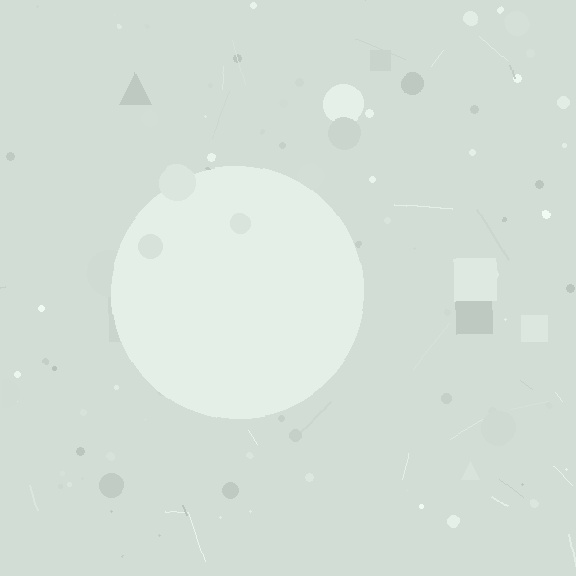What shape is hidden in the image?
A circle is hidden in the image.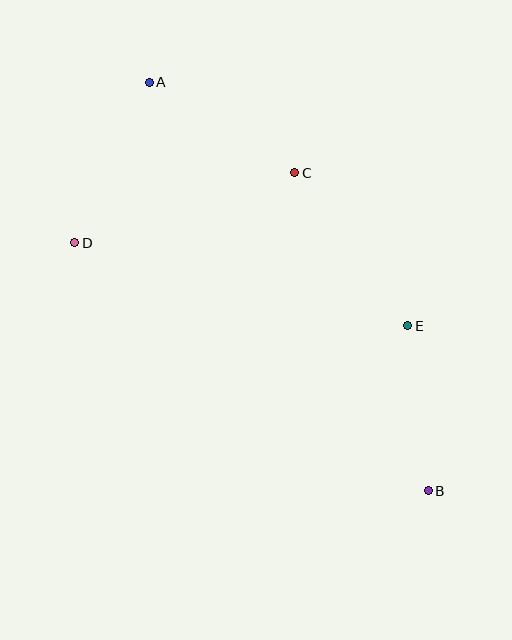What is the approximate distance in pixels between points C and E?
The distance between C and E is approximately 190 pixels.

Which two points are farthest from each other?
Points A and B are farthest from each other.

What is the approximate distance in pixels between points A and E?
The distance between A and E is approximately 355 pixels.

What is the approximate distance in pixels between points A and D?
The distance between A and D is approximately 177 pixels.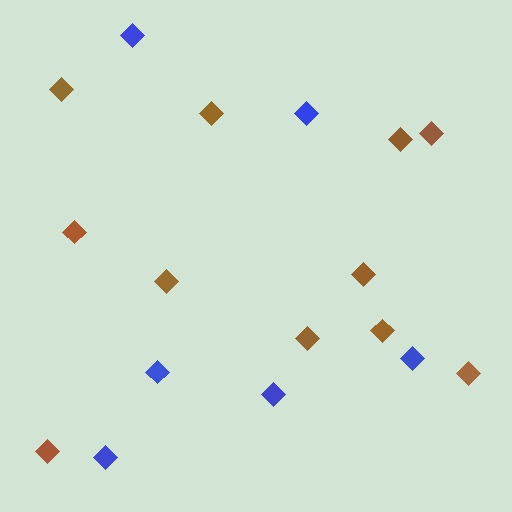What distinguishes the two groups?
There are 2 groups: one group of blue diamonds (6) and one group of brown diamonds (11).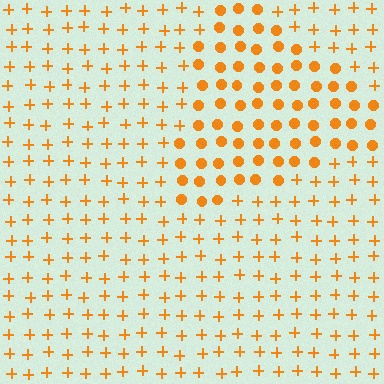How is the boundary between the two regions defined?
The boundary is defined by a change in element shape: circles inside vs. plus signs outside. All elements share the same color and spacing.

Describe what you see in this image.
The image is filled with small orange elements arranged in a uniform grid. A triangle-shaped region contains circles, while the surrounding area contains plus signs. The boundary is defined purely by the change in element shape.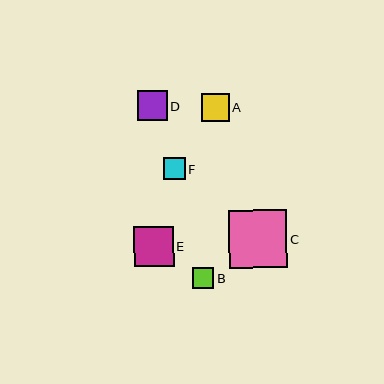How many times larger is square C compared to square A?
Square C is approximately 2.1 times the size of square A.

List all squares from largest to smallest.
From largest to smallest: C, E, D, A, F, B.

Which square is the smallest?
Square B is the smallest with a size of approximately 21 pixels.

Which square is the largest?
Square C is the largest with a size of approximately 59 pixels.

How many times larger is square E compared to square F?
Square E is approximately 1.8 times the size of square F.